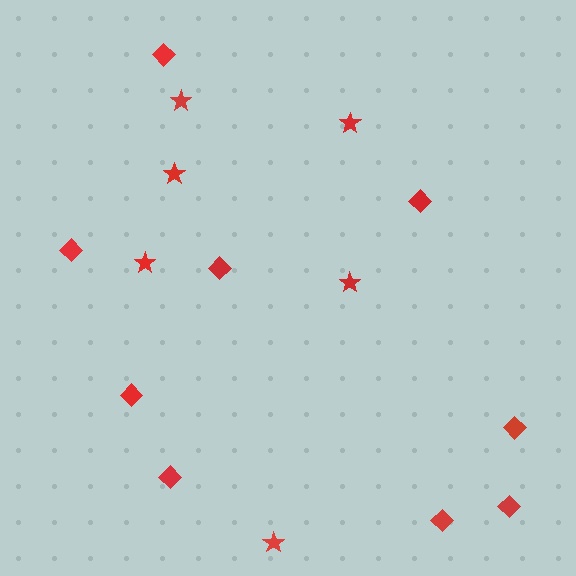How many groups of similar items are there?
There are 2 groups: one group of stars (6) and one group of diamonds (9).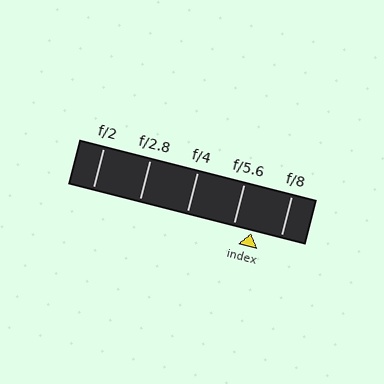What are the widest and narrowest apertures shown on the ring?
The widest aperture shown is f/2 and the narrowest is f/8.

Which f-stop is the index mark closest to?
The index mark is closest to f/5.6.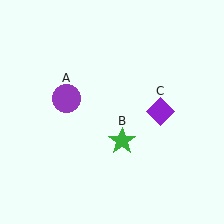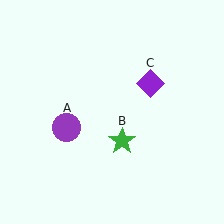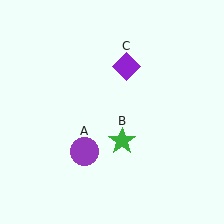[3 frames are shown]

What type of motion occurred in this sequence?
The purple circle (object A), purple diamond (object C) rotated counterclockwise around the center of the scene.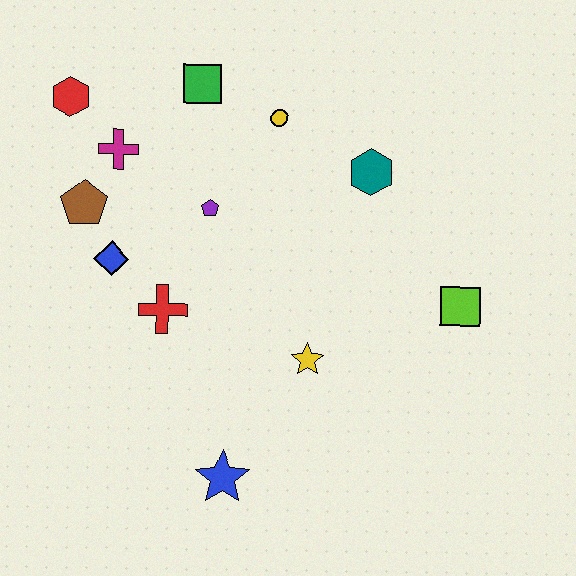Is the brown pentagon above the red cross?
Yes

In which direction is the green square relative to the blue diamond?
The green square is above the blue diamond.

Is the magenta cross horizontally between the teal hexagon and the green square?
No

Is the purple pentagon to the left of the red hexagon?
No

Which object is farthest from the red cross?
The lime square is farthest from the red cross.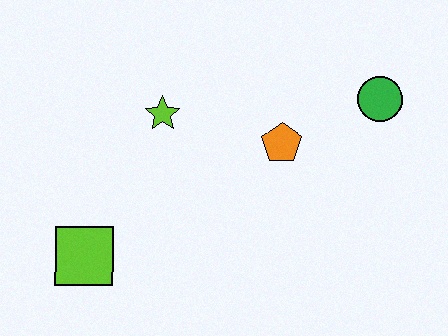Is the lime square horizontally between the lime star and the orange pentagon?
No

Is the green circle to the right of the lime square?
Yes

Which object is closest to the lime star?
The orange pentagon is closest to the lime star.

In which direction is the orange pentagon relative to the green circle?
The orange pentagon is to the left of the green circle.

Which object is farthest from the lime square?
The green circle is farthest from the lime square.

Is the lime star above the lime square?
Yes